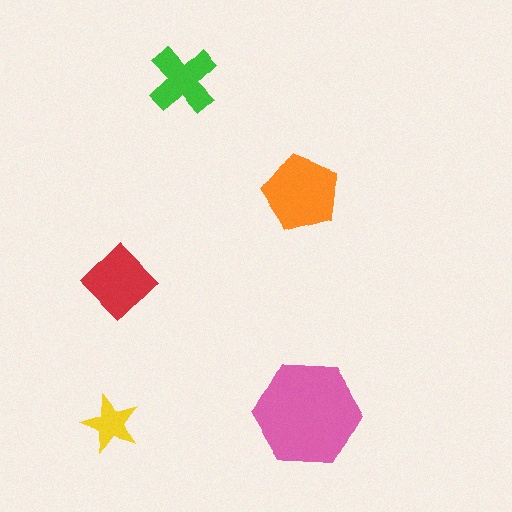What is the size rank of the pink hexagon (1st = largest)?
1st.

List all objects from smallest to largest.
The yellow star, the green cross, the red diamond, the orange pentagon, the pink hexagon.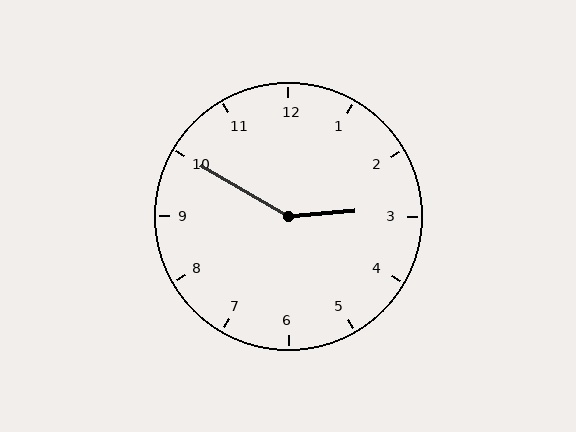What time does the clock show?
2:50.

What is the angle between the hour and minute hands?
Approximately 145 degrees.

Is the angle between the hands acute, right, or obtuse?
It is obtuse.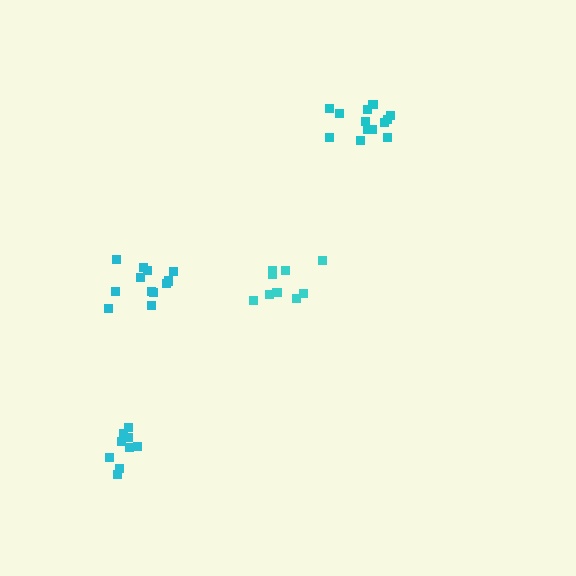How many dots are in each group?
Group 1: 9 dots, Group 2: 13 dots, Group 3: 9 dots, Group 4: 12 dots (43 total).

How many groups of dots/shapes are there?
There are 4 groups.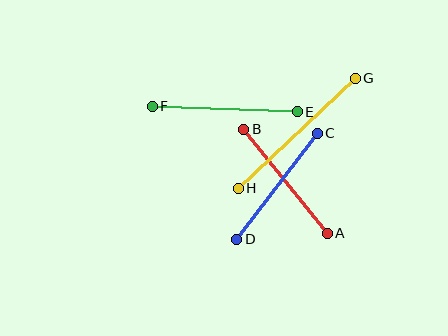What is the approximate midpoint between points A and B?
The midpoint is at approximately (286, 181) pixels.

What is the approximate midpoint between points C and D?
The midpoint is at approximately (277, 186) pixels.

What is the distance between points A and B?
The distance is approximately 134 pixels.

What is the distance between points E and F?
The distance is approximately 145 pixels.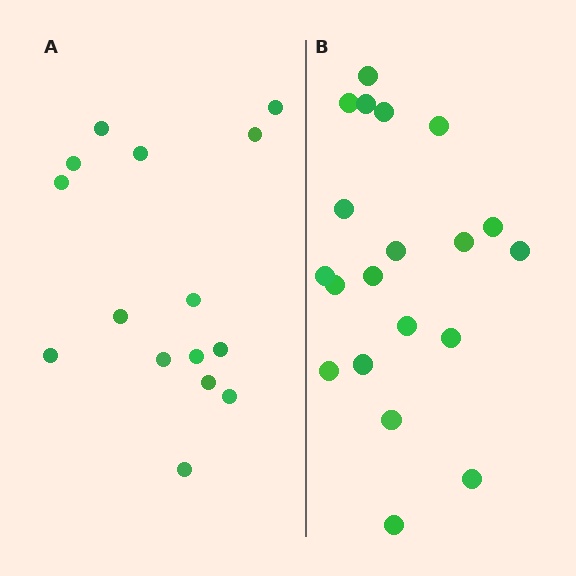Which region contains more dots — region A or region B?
Region B (the right region) has more dots.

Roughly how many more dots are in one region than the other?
Region B has about 5 more dots than region A.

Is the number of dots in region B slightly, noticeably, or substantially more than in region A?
Region B has noticeably more, but not dramatically so. The ratio is roughly 1.3 to 1.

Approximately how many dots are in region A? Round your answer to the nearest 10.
About 20 dots. (The exact count is 15, which rounds to 20.)